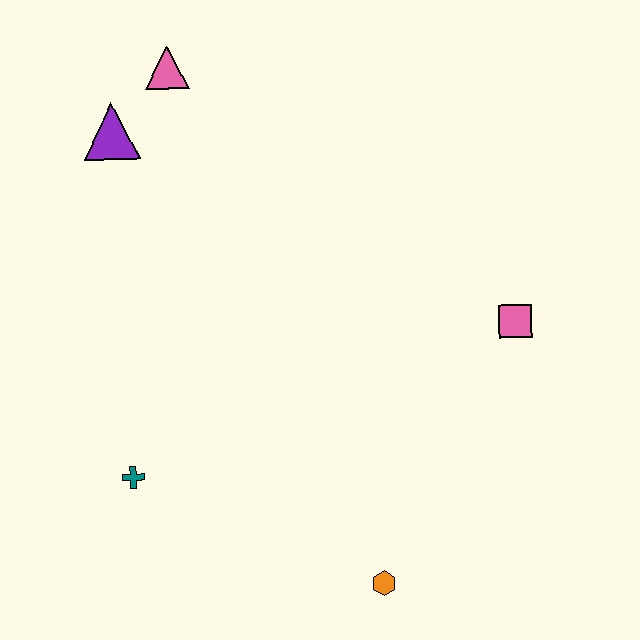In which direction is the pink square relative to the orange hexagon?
The pink square is above the orange hexagon.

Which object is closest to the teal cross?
The orange hexagon is closest to the teal cross.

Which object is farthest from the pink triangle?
The orange hexagon is farthest from the pink triangle.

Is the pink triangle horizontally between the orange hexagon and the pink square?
No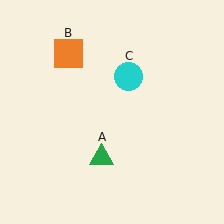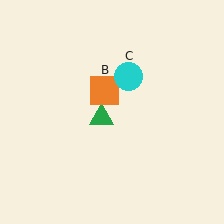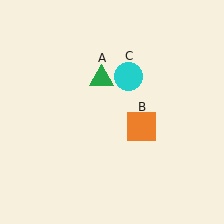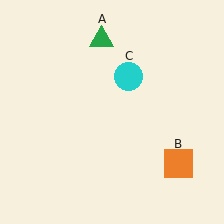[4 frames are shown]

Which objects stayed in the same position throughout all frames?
Cyan circle (object C) remained stationary.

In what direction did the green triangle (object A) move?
The green triangle (object A) moved up.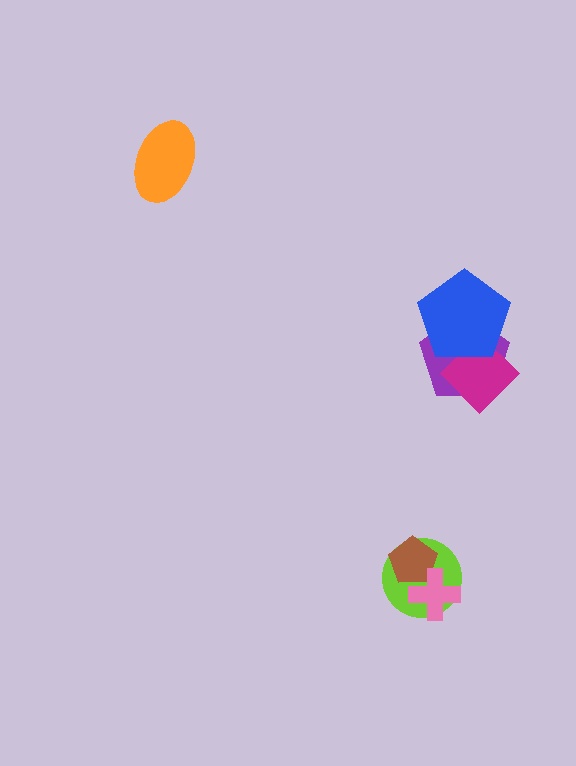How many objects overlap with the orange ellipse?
0 objects overlap with the orange ellipse.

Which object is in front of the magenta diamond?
The blue pentagon is in front of the magenta diamond.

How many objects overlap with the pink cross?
2 objects overlap with the pink cross.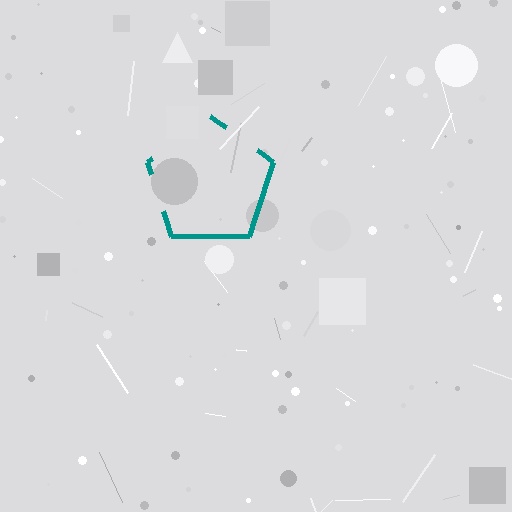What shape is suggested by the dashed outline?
The dashed outline suggests a pentagon.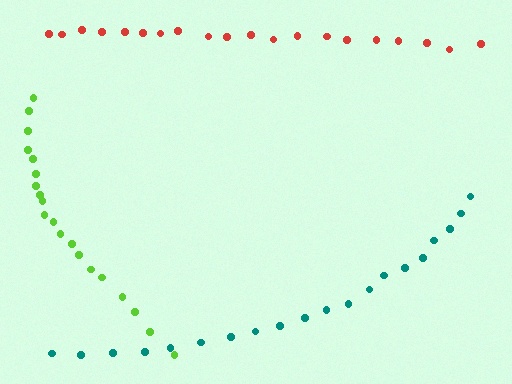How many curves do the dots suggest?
There are 3 distinct paths.